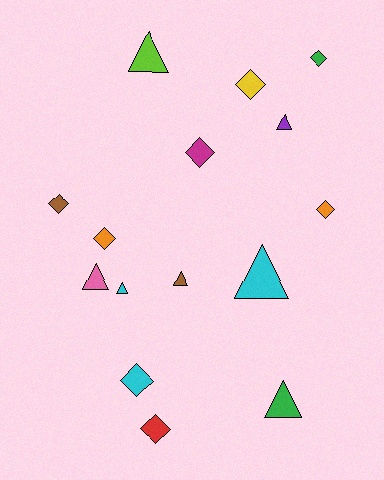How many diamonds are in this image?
There are 8 diamonds.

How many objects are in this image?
There are 15 objects.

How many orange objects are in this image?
There are 2 orange objects.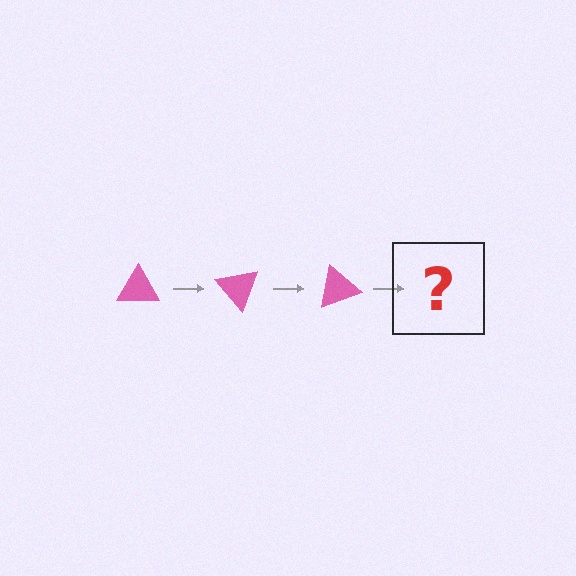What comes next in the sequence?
The next element should be a pink triangle rotated 150 degrees.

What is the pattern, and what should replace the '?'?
The pattern is that the triangle rotates 50 degrees each step. The '?' should be a pink triangle rotated 150 degrees.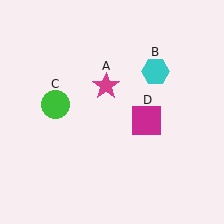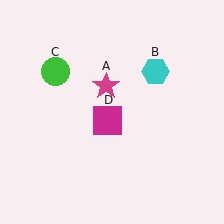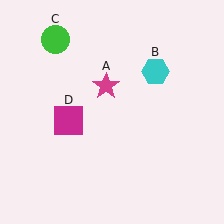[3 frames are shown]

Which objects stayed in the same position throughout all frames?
Magenta star (object A) and cyan hexagon (object B) remained stationary.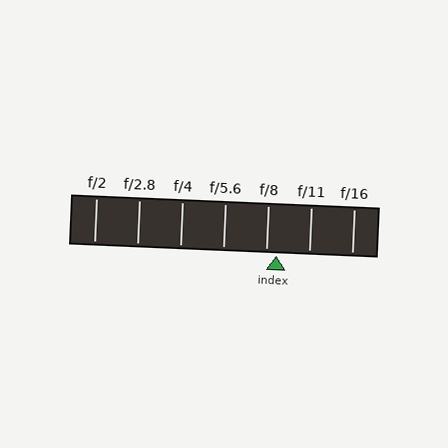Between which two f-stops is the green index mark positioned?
The index mark is between f/8 and f/11.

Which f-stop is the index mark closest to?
The index mark is closest to f/8.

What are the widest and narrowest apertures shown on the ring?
The widest aperture shown is f/2 and the narrowest is f/16.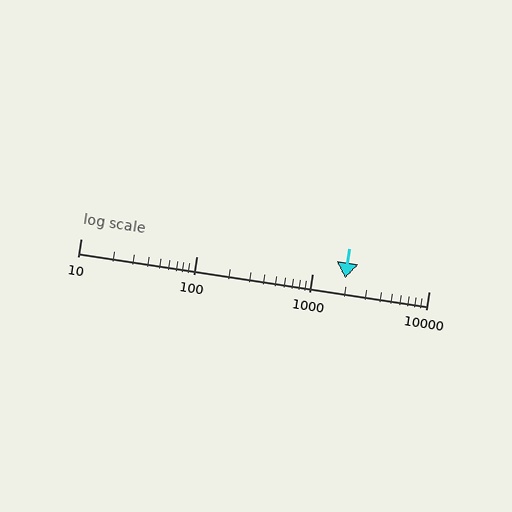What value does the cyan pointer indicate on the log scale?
The pointer indicates approximately 1900.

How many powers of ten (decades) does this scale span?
The scale spans 3 decades, from 10 to 10000.